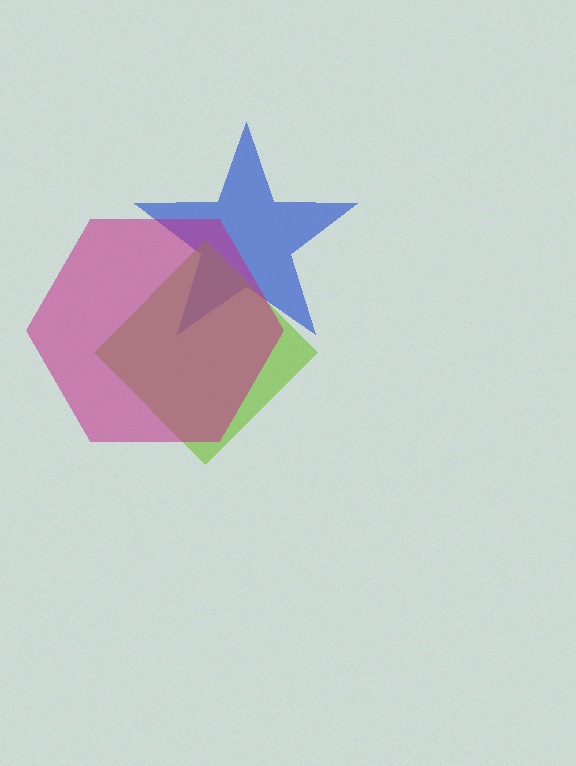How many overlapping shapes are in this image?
There are 3 overlapping shapes in the image.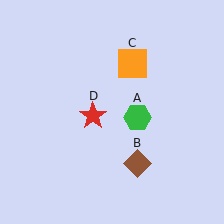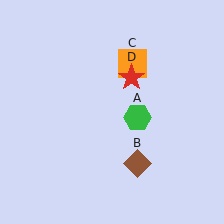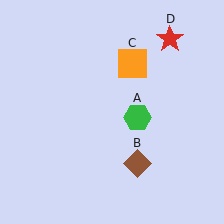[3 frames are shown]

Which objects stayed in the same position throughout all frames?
Green hexagon (object A) and brown diamond (object B) and orange square (object C) remained stationary.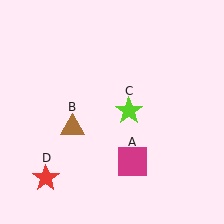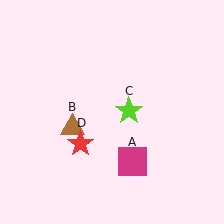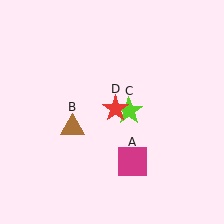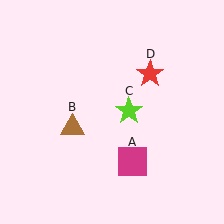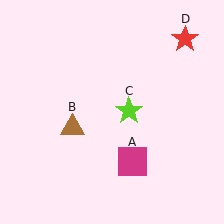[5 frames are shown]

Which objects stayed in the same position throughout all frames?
Magenta square (object A) and brown triangle (object B) and lime star (object C) remained stationary.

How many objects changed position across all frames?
1 object changed position: red star (object D).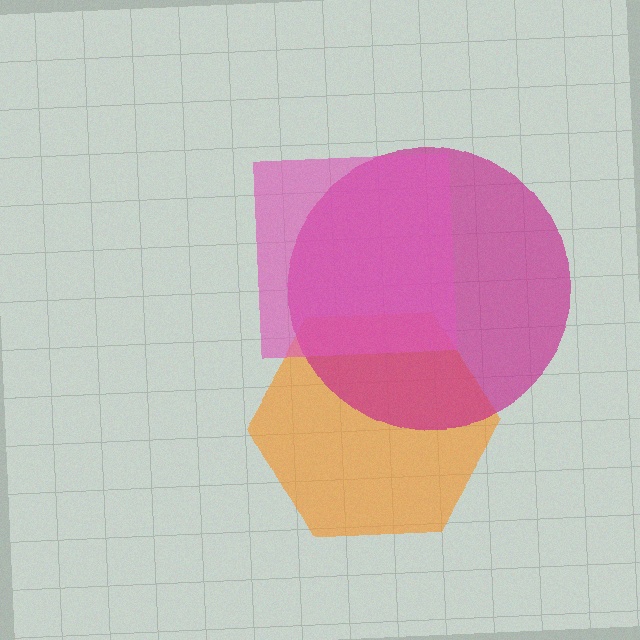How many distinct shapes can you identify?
There are 3 distinct shapes: an orange hexagon, a magenta circle, a pink square.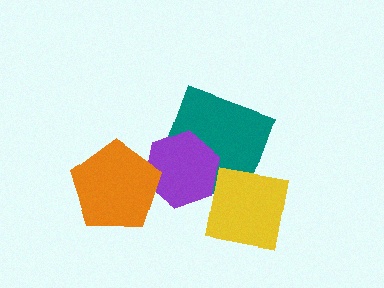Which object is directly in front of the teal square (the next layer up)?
The purple hexagon is directly in front of the teal square.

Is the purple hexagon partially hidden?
Yes, it is partially covered by another shape.